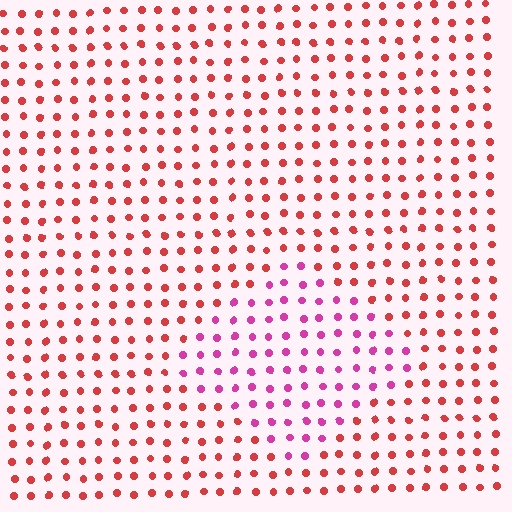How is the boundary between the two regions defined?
The boundary is defined purely by a slight shift in hue (about 41 degrees). Spacing, size, and orientation are identical on both sides.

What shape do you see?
I see a diamond.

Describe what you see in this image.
The image is filled with small red elements in a uniform arrangement. A diamond-shaped region is visible where the elements are tinted to a slightly different hue, forming a subtle color boundary.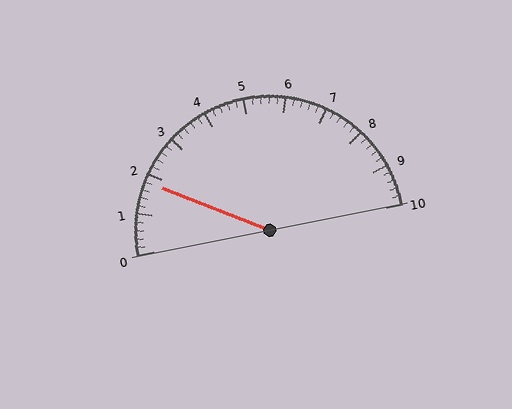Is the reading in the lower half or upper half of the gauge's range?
The reading is in the lower half of the range (0 to 10).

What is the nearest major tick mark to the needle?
The nearest major tick mark is 2.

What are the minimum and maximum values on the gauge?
The gauge ranges from 0 to 10.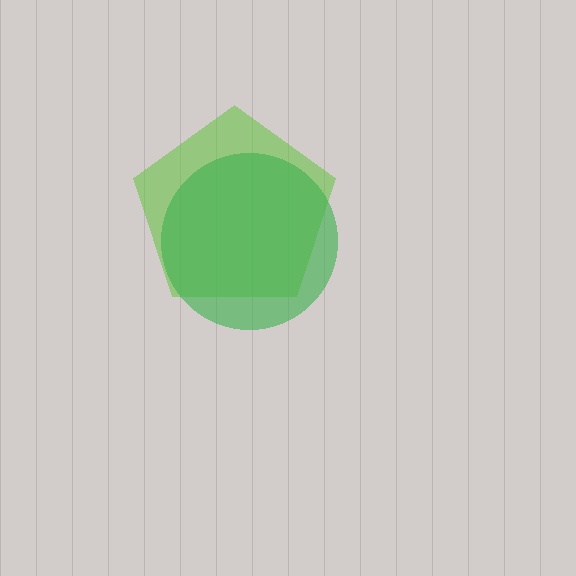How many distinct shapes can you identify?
There are 2 distinct shapes: a lime pentagon, a green circle.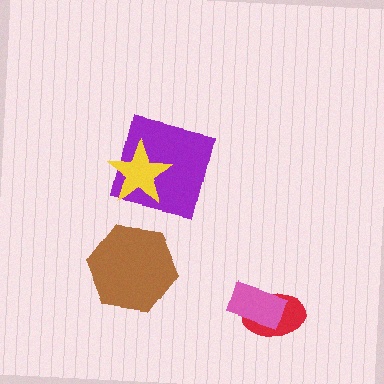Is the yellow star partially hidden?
No, no other shape covers it.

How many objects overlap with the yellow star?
1 object overlaps with the yellow star.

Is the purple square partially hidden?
Yes, it is partially covered by another shape.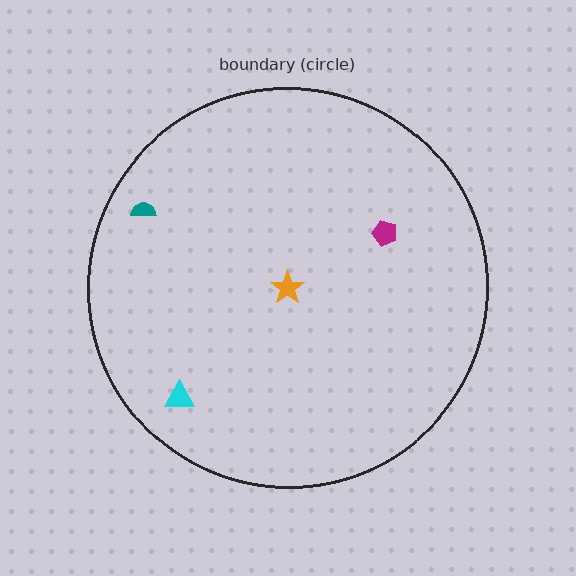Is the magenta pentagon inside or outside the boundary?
Inside.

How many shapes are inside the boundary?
4 inside, 0 outside.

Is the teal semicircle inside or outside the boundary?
Inside.